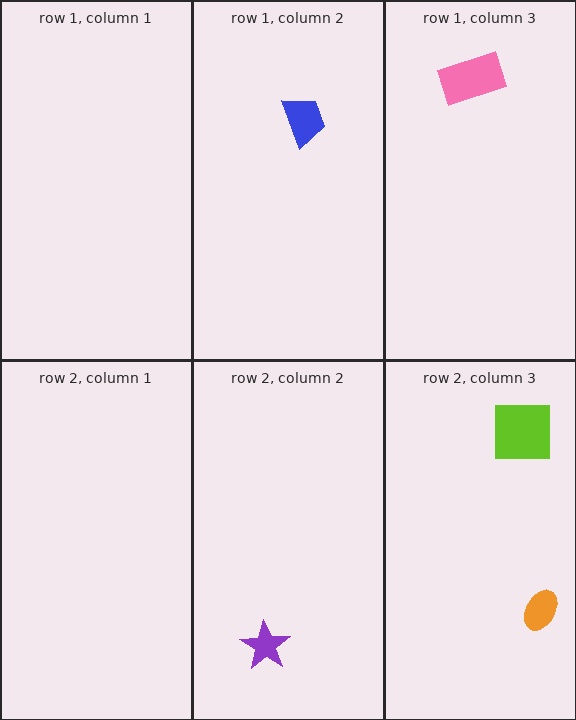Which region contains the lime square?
The row 2, column 3 region.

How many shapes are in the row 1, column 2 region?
1.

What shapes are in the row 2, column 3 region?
The orange ellipse, the lime square.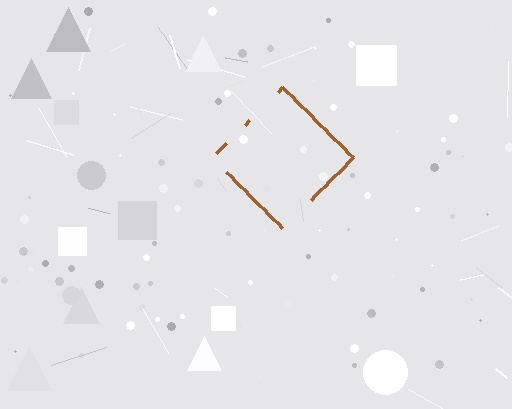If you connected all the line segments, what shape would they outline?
They would outline a diamond.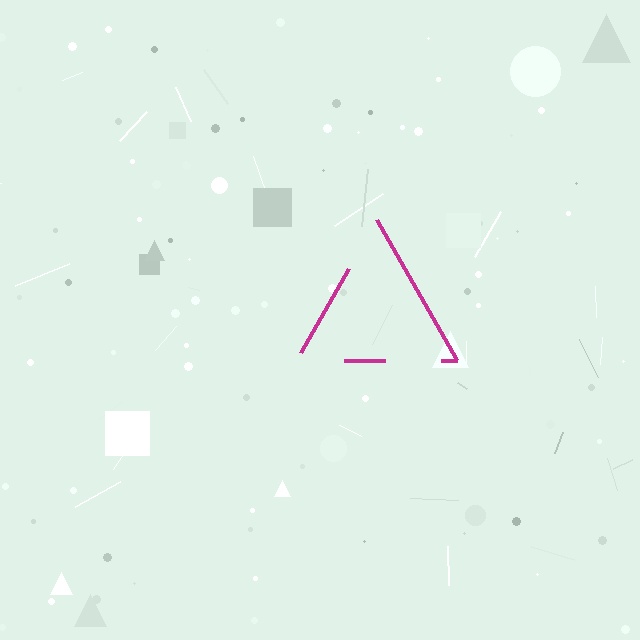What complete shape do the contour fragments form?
The contour fragments form a triangle.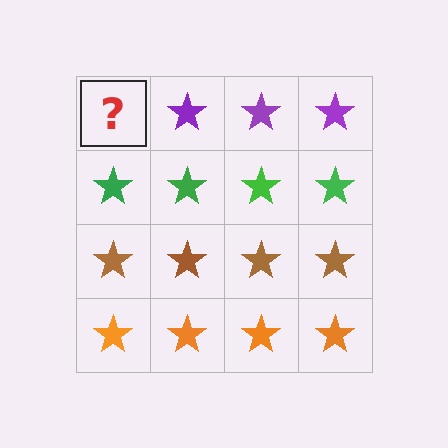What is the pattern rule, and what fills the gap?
The rule is that each row has a consistent color. The gap should be filled with a purple star.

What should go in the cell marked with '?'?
The missing cell should contain a purple star.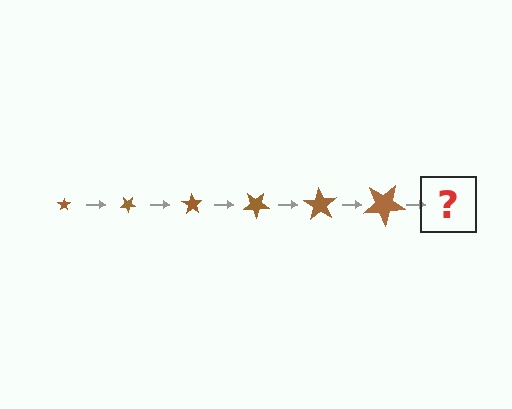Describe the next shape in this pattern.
It should be a star, larger than the previous one and rotated 210 degrees from the start.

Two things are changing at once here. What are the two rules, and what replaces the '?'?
The two rules are that the star grows larger each step and it rotates 35 degrees each step. The '?' should be a star, larger than the previous one and rotated 210 degrees from the start.